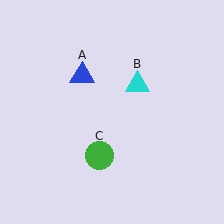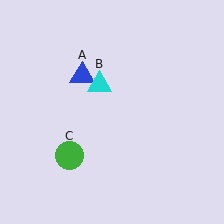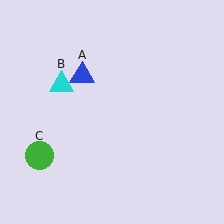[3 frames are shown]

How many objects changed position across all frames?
2 objects changed position: cyan triangle (object B), green circle (object C).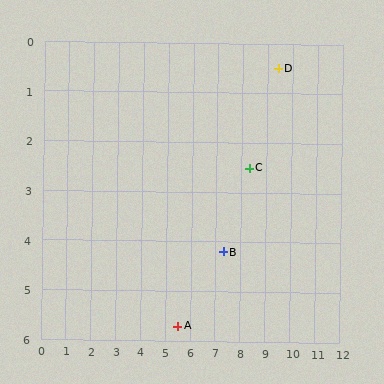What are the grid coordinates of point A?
Point A is at approximately (5.5, 5.7).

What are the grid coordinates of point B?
Point B is at approximately (7.3, 4.2).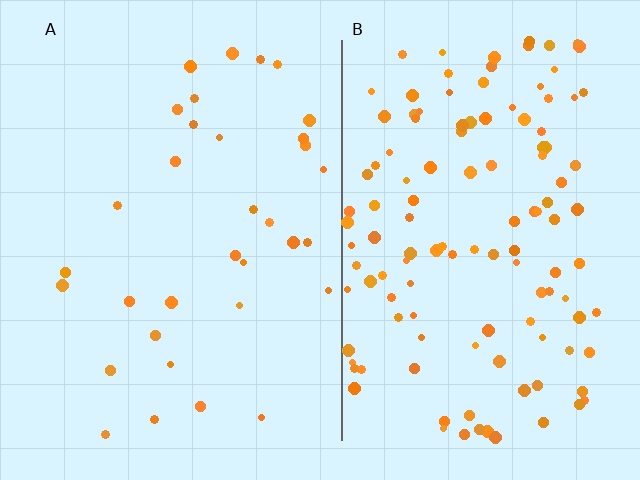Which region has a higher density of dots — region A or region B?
B (the right).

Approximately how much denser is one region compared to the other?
Approximately 3.8× — region B over region A.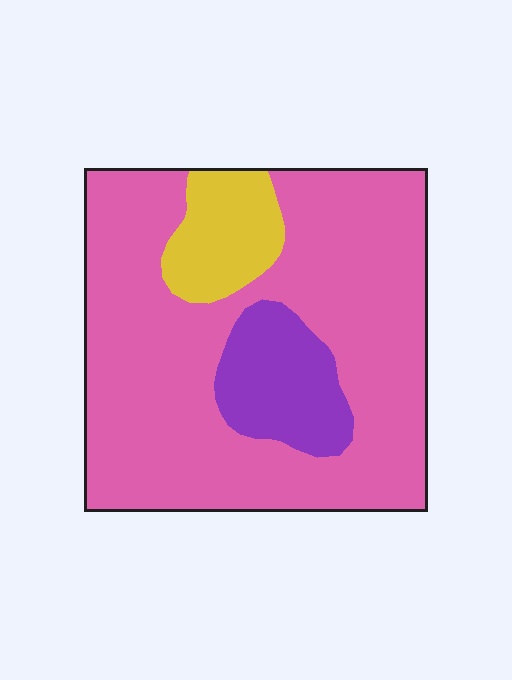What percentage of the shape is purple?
Purple covers around 15% of the shape.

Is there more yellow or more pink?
Pink.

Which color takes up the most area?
Pink, at roughly 75%.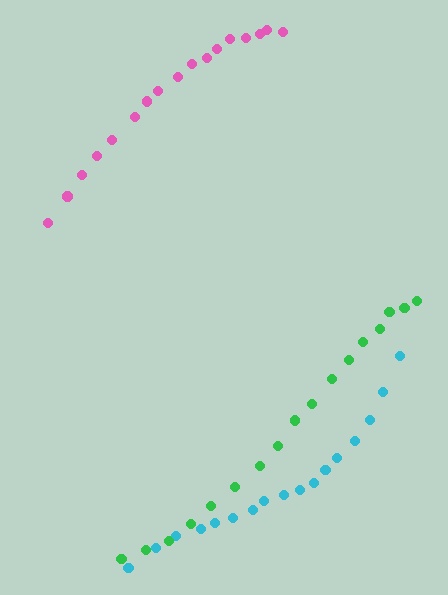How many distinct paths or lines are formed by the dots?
There are 3 distinct paths.